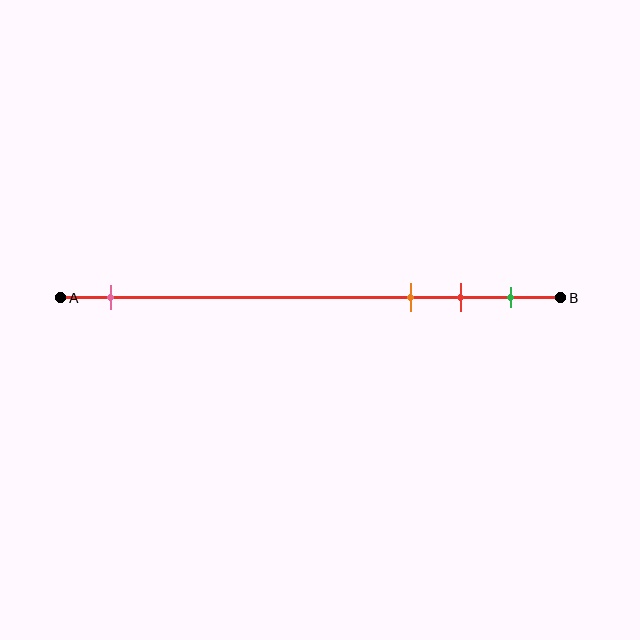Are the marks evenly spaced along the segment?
No, the marks are not evenly spaced.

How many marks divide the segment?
There are 4 marks dividing the segment.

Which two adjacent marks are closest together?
The red and green marks are the closest adjacent pair.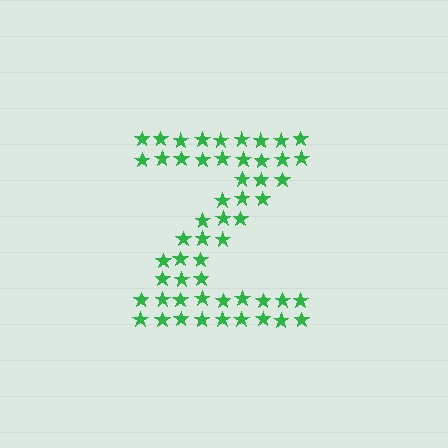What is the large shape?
The large shape is the letter Z.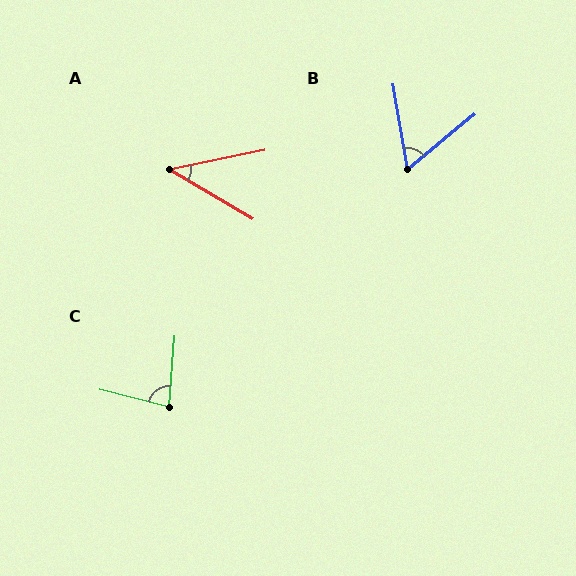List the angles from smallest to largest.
A (42°), B (61°), C (80°).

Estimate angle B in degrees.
Approximately 61 degrees.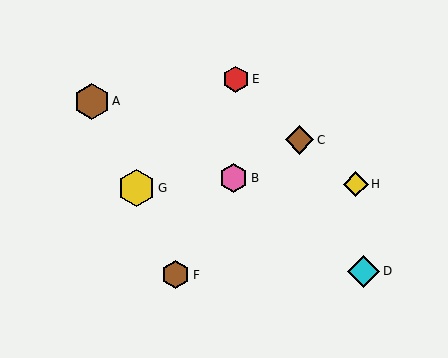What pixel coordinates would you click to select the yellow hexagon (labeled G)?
Click at (136, 188) to select the yellow hexagon G.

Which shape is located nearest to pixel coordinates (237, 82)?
The red hexagon (labeled E) at (236, 79) is nearest to that location.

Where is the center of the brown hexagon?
The center of the brown hexagon is at (176, 275).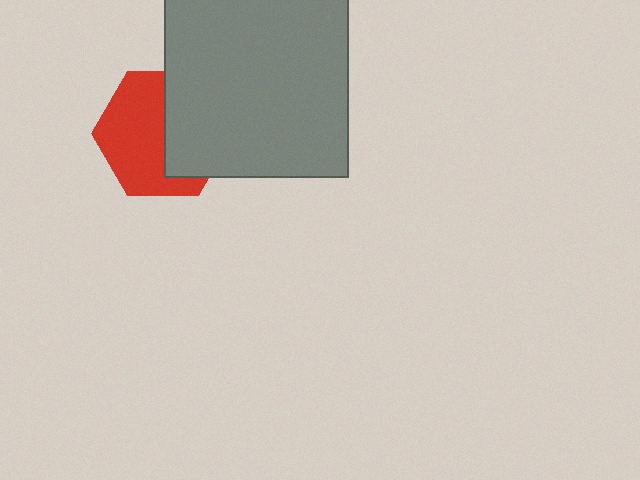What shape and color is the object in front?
The object in front is a gray square.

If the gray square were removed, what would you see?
You would see the complete red hexagon.